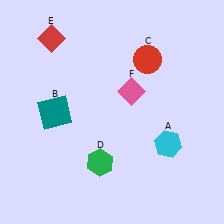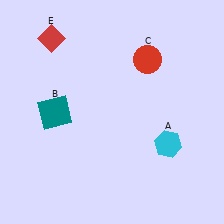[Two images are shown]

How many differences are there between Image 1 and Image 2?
There are 2 differences between the two images.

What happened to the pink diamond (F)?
The pink diamond (F) was removed in Image 2. It was in the top-right area of Image 1.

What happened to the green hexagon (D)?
The green hexagon (D) was removed in Image 2. It was in the bottom-left area of Image 1.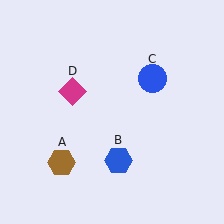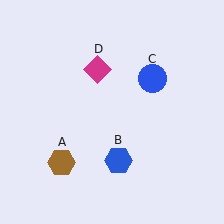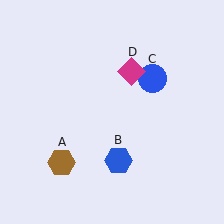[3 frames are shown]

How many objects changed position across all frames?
1 object changed position: magenta diamond (object D).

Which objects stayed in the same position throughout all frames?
Brown hexagon (object A) and blue hexagon (object B) and blue circle (object C) remained stationary.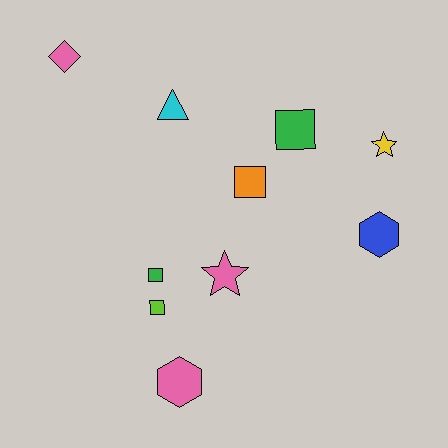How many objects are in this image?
There are 10 objects.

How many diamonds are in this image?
There is 1 diamond.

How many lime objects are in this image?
There is 1 lime object.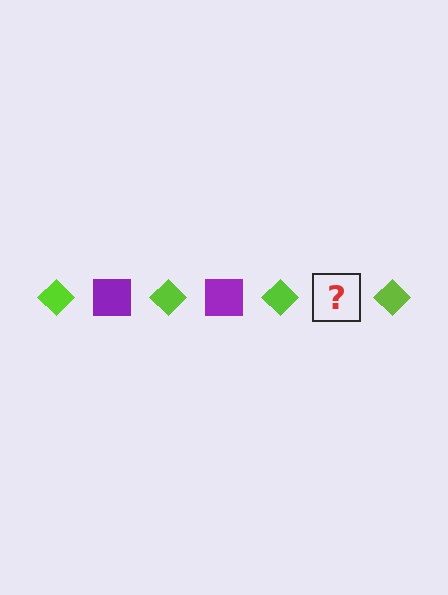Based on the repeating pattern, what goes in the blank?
The blank should be a purple square.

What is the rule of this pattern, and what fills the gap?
The rule is that the pattern alternates between lime diamond and purple square. The gap should be filled with a purple square.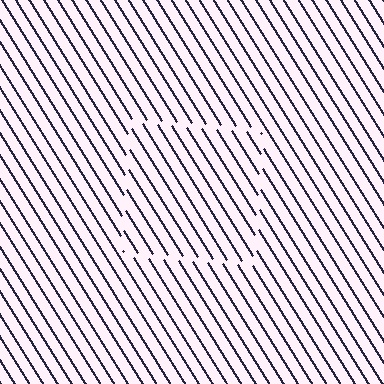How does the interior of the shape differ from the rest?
The interior of the shape contains the same grating, shifted by half a period — the contour is defined by the phase discontinuity where line-ends from the inner and outer gratings abut.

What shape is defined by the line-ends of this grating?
An illusory square. The interior of the shape contains the same grating, shifted by half a period — the contour is defined by the phase discontinuity where line-ends from the inner and outer gratings abut.